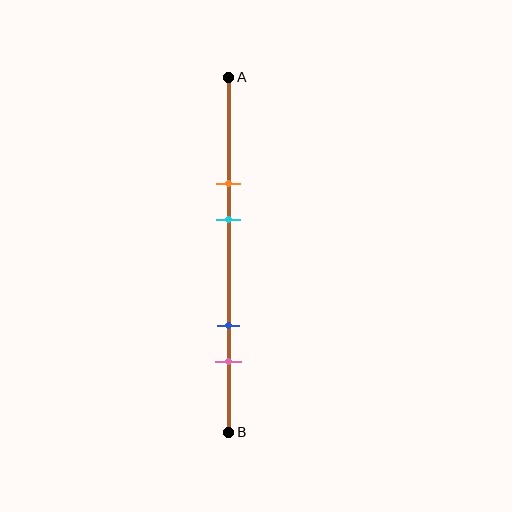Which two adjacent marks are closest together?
The orange and cyan marks are the closest adjacent pair.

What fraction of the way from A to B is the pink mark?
The pink mark is approximately 80% (0.8) of the way from A to B.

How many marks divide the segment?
There are 4 marks dividing the segment.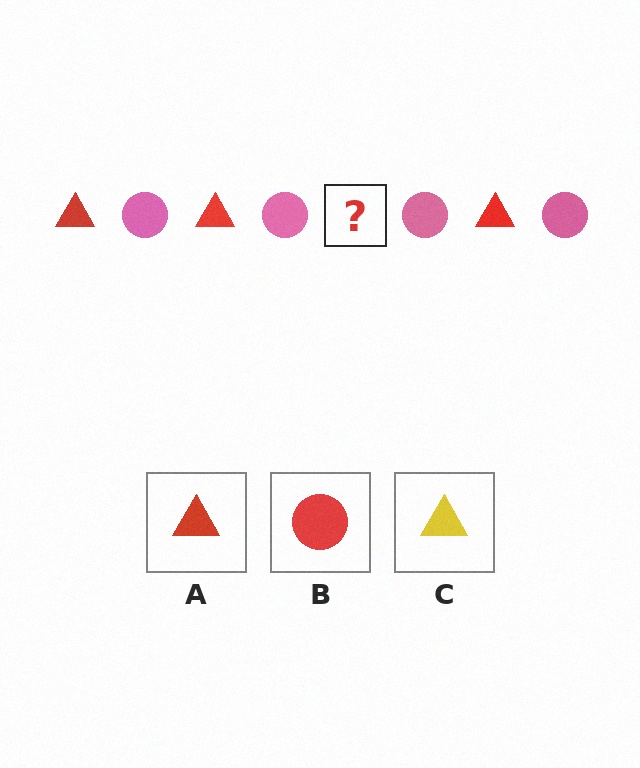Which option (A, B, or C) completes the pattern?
A.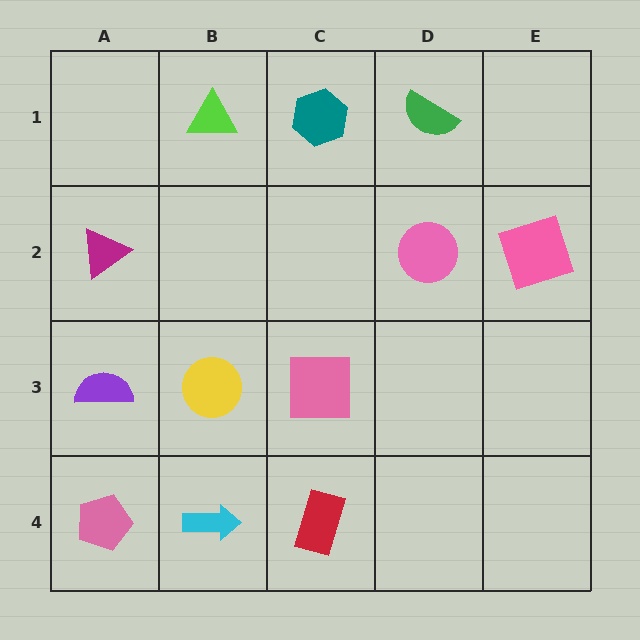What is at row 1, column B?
A lime triangle.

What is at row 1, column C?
A teal hexagon.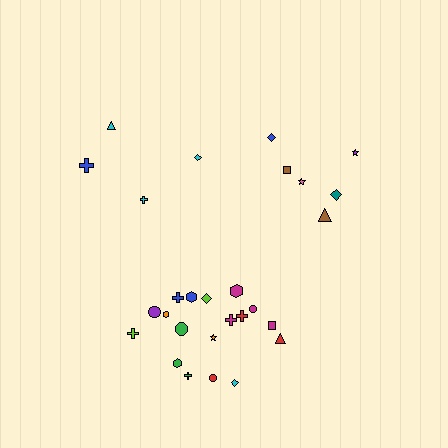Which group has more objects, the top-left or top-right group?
The top-right group.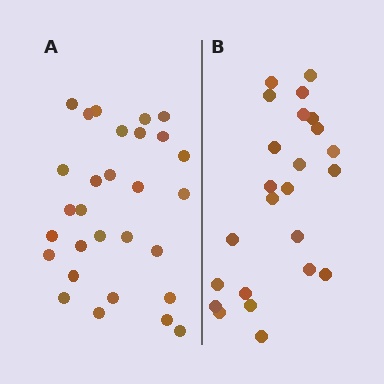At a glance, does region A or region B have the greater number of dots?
Region A (the left region) has more dots.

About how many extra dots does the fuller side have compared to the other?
Region A has about 5 more dots than region B.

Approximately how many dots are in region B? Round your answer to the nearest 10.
About 20 dots. (The exact count is 24, which rounds to 20.)